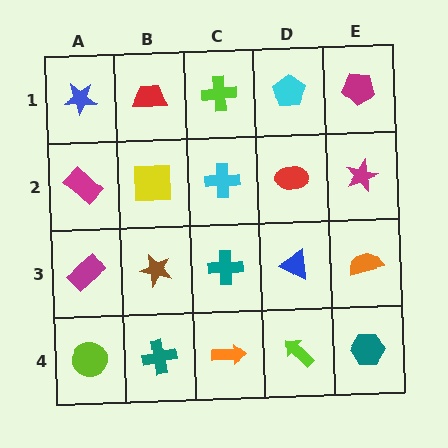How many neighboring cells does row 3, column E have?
3.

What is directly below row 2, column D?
A blue triangle.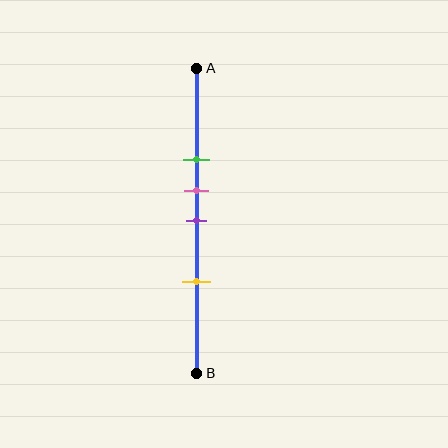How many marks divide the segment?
There are 4 marks dividing the segment.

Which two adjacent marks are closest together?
The pink and purple marks are the closest adjacent pair.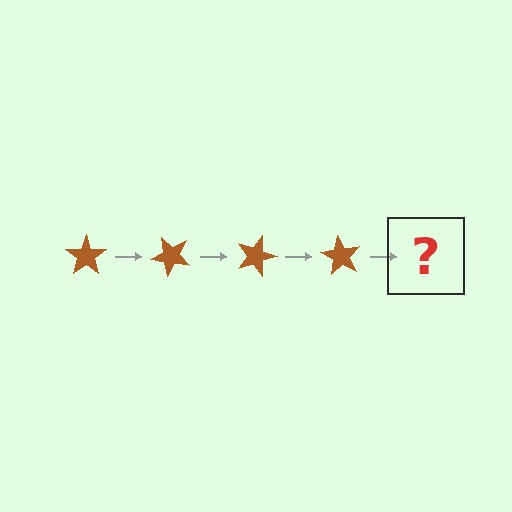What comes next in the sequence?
The next element should be a brown star rotated 180 degrees.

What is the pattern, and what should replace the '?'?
The pattern is that the star rotates 45 degrees each step. The '?' should be a brown star rotated 180 degrees.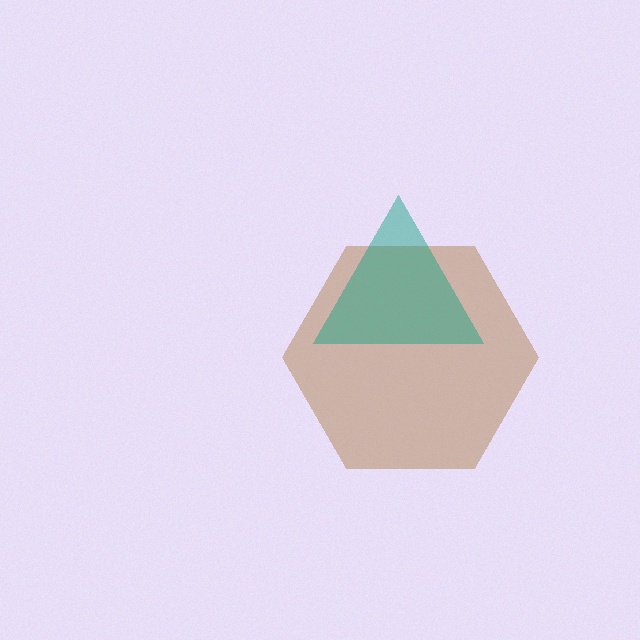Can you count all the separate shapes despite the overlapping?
Yes, there are 2 separate shapes.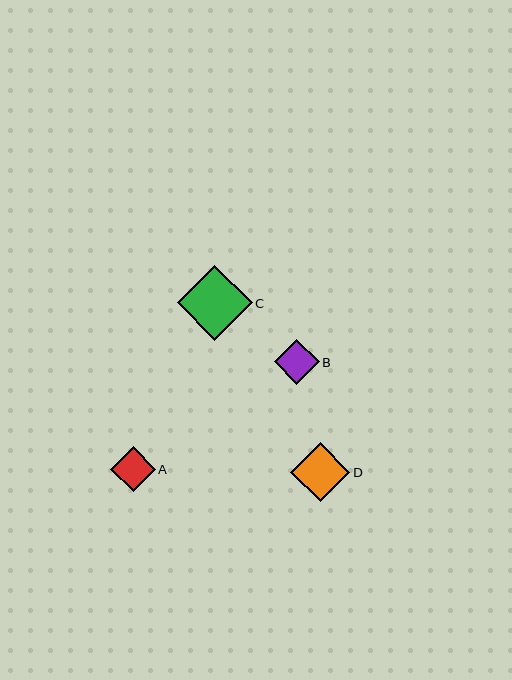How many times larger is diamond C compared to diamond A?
Diamond C is approximately 1.7 times the size of diamond A.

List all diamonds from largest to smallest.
From largest to smallest: C, D, B, A.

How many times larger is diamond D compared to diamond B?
Diamond D is approximately 1.3 times the size of diamond B.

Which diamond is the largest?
Diamond C is the largest with a size of approximately 74 pixels.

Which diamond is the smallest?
Diamond A is the smallest with a size of approximately 45 pixels.